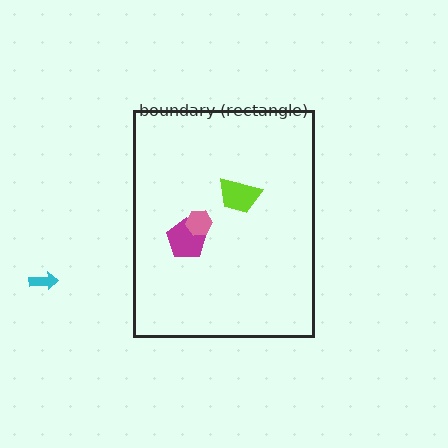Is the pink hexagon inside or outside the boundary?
Inside.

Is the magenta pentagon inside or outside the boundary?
Inside.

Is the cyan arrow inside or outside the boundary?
Outside.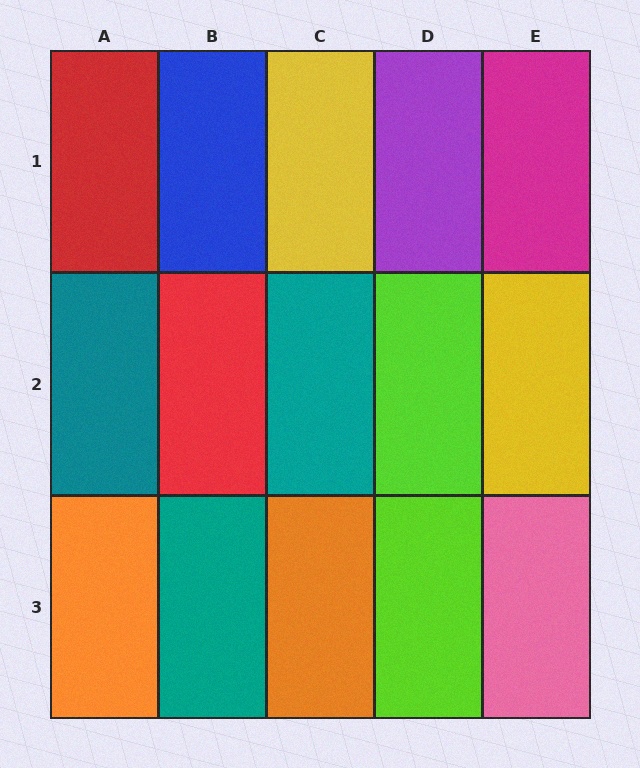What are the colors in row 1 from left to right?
Red, blue, yellow, purple, magenta.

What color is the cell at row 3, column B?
Teal.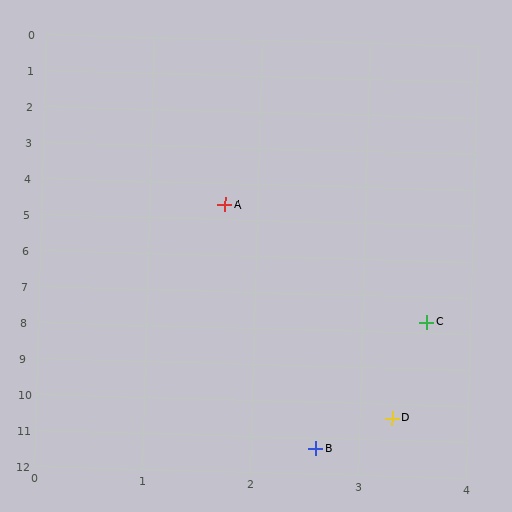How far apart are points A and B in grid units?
Points A and B are about 6.8 grid units apart.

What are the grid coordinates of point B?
Point B is at approximately (2.6, 11.3).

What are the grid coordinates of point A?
Point A is at approximately (1.7, 4.6).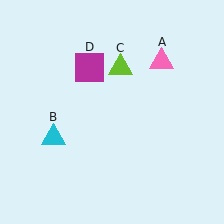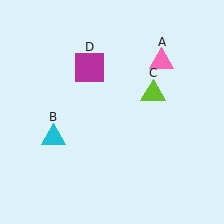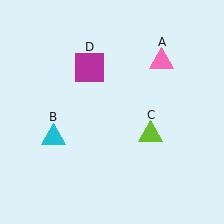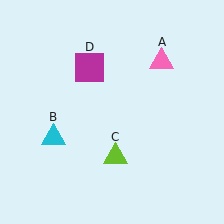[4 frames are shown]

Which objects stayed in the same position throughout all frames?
Pink triangle (object A) and cyan triangle (object B) and magenta square (object D) remained stationary.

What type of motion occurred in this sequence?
The lime triangle (object C) rotated clockwise around the center of the scene.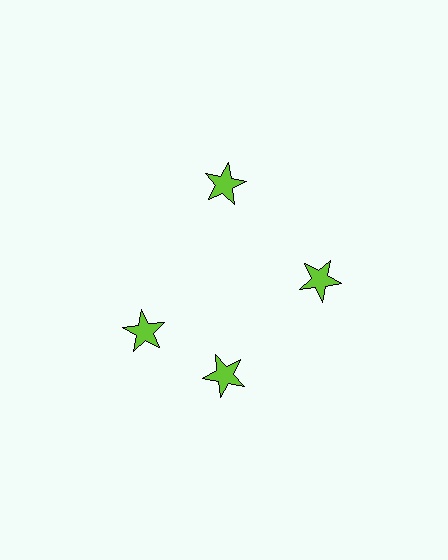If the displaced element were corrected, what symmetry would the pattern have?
It would have 4-fold rotational symmetry — the pattern would map onto itself every 90 degrees.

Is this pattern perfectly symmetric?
No. The 4 lime stars are arranged in a ring, but one element near the 9 o'clock position is rotated out of alignment along the ring, breaking the 4-fold rotational symmetry.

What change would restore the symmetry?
The symmetry would be restored by rotating it back into even spacing with its neighbors so that all 4 stars sit at equal angles and equal distance from the center.